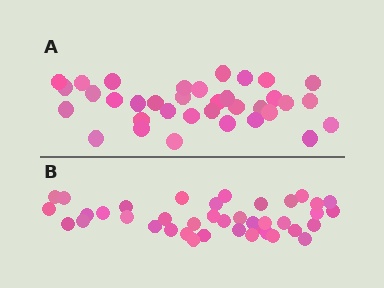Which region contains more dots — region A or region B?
Region B (the bottom region) has more dots.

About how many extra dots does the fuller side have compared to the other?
Region B has about 5 more dots than region A.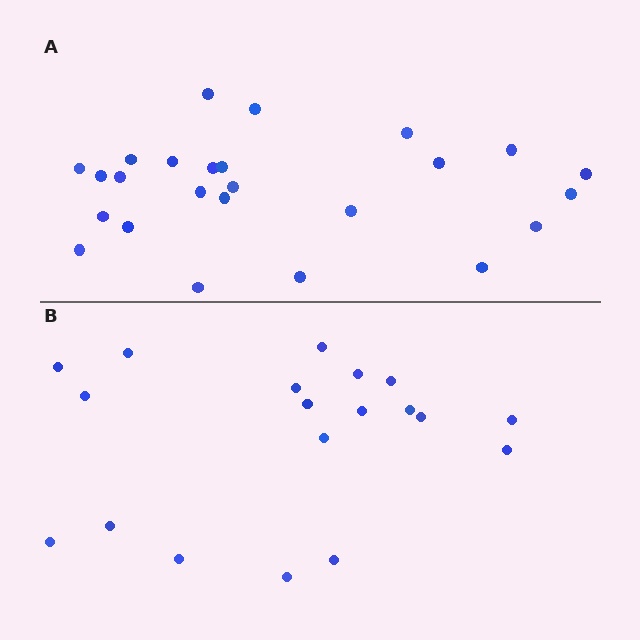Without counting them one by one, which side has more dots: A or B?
Region A (the top region) has more dots.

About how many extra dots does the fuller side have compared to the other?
Region A has about 6 more dots than region B.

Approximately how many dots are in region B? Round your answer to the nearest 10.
About 20 dots. (The exact count is 19, which rounds to 20.)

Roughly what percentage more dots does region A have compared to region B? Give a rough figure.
About 30% more.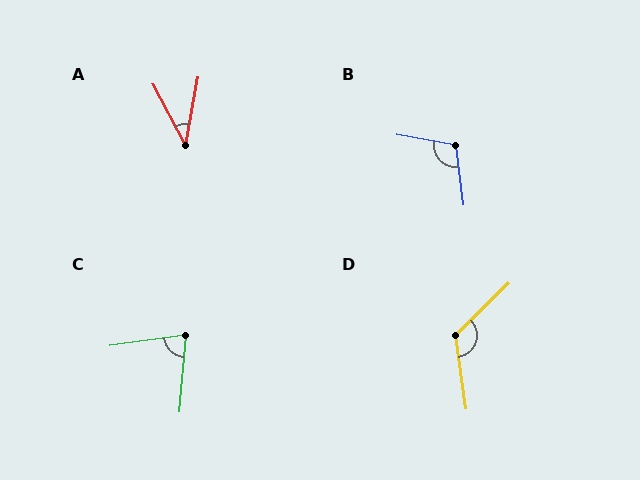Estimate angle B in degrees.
Approximately 108 degrees.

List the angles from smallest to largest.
A (38°), C (77°), B (108°), D (127°).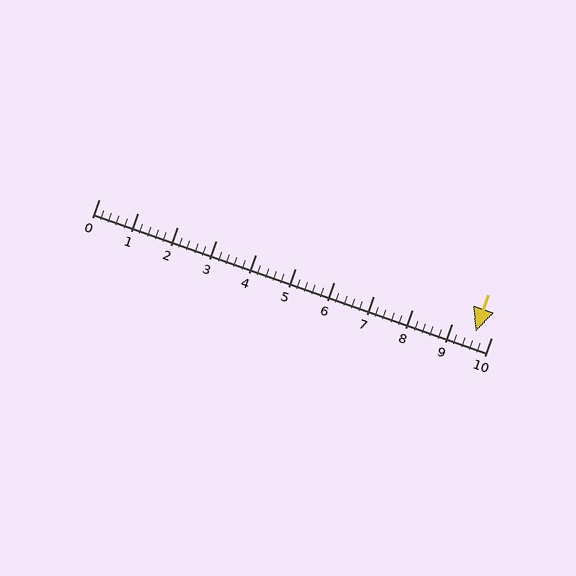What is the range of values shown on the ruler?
The ruler shows values from 0 to 10.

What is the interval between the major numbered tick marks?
The major tick marks are spaced 1 units apart.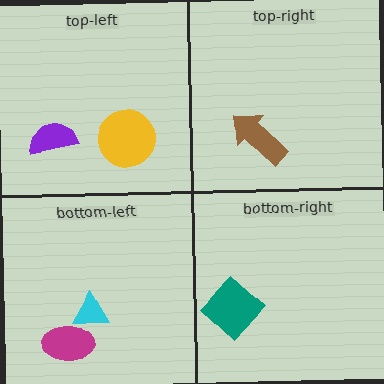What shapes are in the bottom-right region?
The teal diamond.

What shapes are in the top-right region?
The brown arrow.